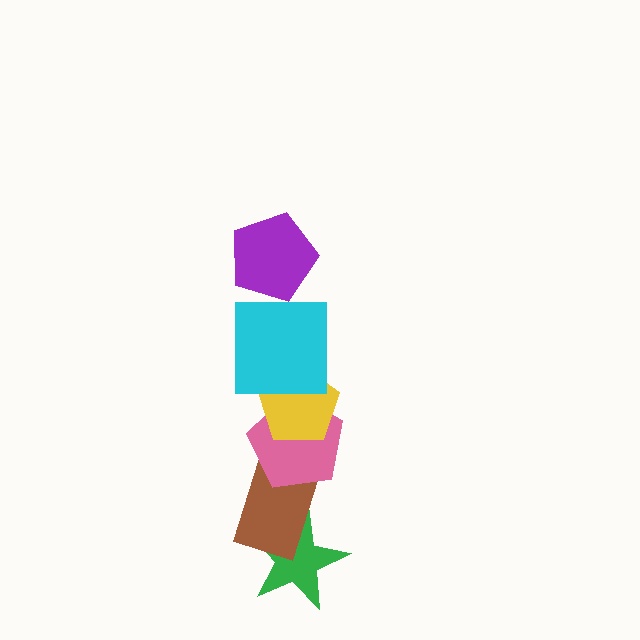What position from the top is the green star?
The green star is 6th from the top.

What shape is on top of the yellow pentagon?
The cyan square is on top of the yellow pentagon.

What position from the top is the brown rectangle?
The brown rectangle is 5th from the top.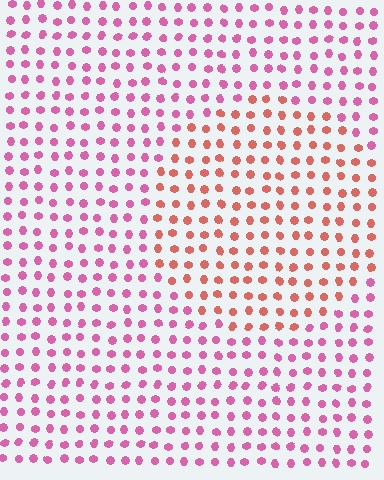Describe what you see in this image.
The image is filled with small pink elements in a uniform arrangement. A circle-shaped region is visible where the elements are tinted to a slightly different hue, forming a subtle color boundary.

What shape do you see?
I see a circle.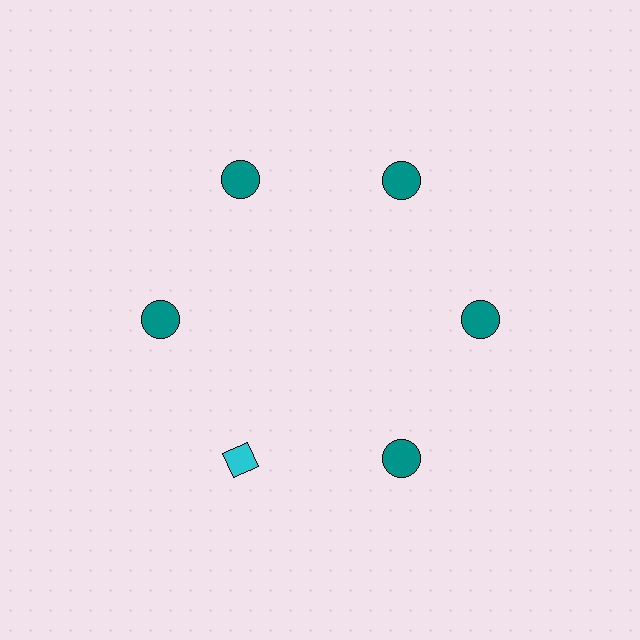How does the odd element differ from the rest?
It differs in both color (cyan instead of teal) and shape (diamond instead of circle).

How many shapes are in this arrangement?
There are 6 shapes arranged in a ring pattern.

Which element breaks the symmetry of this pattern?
The cyan diamond at roughly the 7 o'clock position breaks the symmetry. All other shapes are teal circles.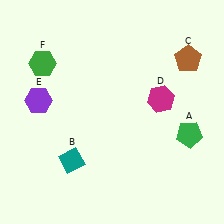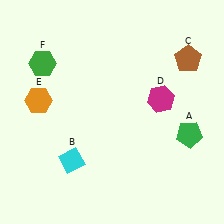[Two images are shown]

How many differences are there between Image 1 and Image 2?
There are 2 differences between the two images.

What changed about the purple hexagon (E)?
In Image 1, E is purple. In Image 2, it changed to orange.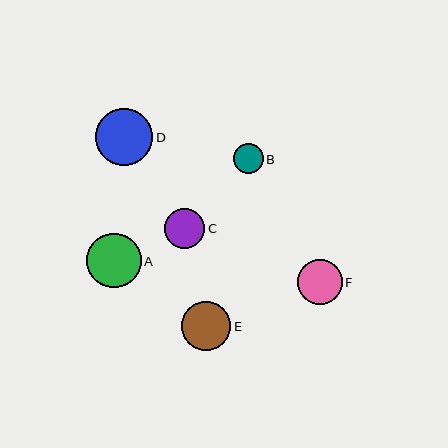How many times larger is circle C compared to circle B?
Circle C is approximately 1.4 times the size of circle B.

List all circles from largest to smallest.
From largest to smallest: D, A, E, F, C, B.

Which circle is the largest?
Circle D is the largest with a size of approximately 57 pixels.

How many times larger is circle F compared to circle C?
Circle F is approximately 1.1 times the size of circle C.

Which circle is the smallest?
Circle B is the smallest with a size of approximately 30 pixels.